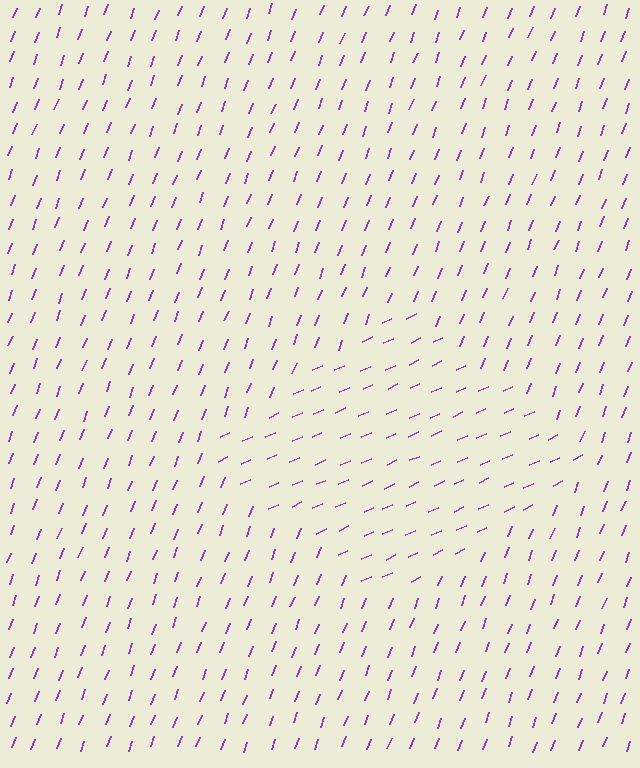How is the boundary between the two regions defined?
The boundary is defined purely by a change in line orientation (approximately 45 degrees difference). All lines are the same color and thickness.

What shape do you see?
I see a diamond.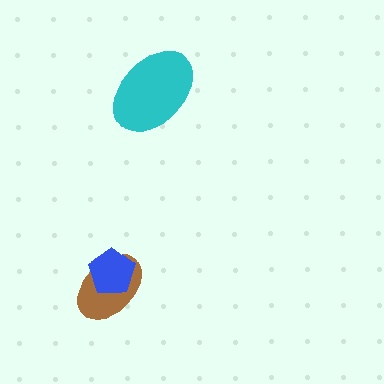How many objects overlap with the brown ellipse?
1 object overlaps with the brown ellipse.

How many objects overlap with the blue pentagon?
1 object overlaps with the blue pentagon.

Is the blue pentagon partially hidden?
No, no other shape covers it.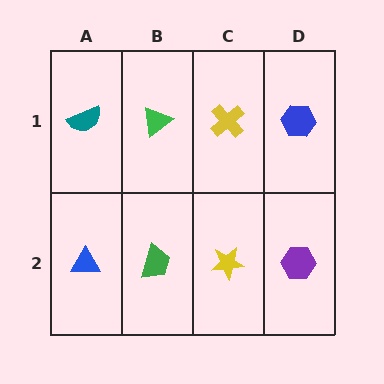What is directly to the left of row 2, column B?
A blue triangle.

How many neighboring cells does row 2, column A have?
2.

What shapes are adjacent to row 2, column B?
A green triangle (row 1, column B), a blue triangle (row 2, column A), a yellow star (row 2, column C).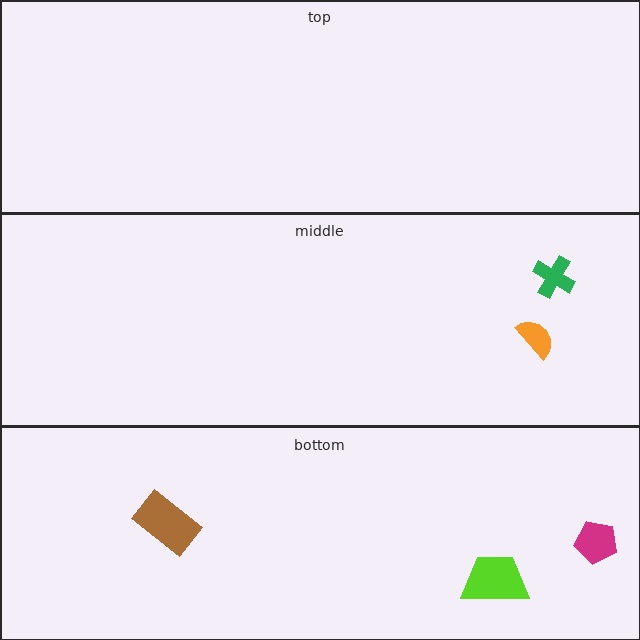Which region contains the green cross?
The middle region.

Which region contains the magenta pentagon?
The bottom region.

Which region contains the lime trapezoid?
The bottom region.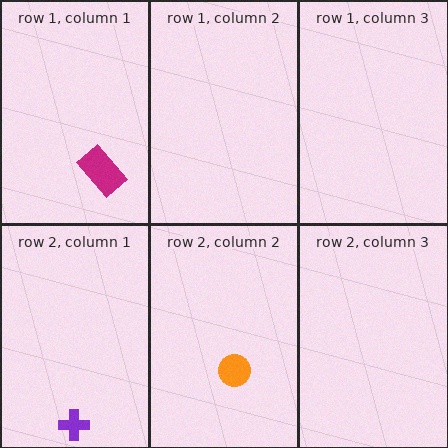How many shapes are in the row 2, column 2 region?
1.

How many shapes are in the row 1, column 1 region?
1.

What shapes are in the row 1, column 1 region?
The magenta rectangle.